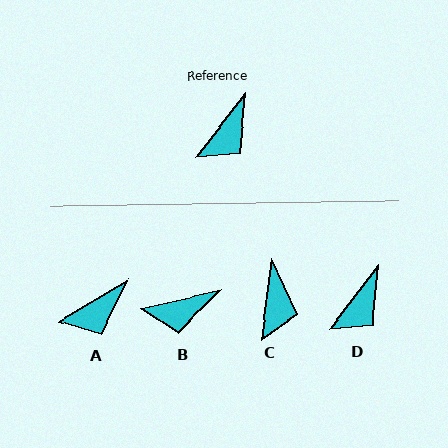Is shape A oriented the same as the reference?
No, it is off by about 21 degrees.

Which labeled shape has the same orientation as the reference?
D.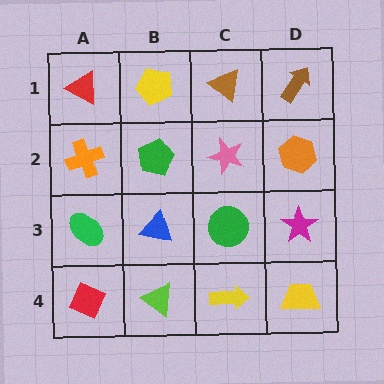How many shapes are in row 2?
4 shapes.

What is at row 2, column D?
An orange hexagon.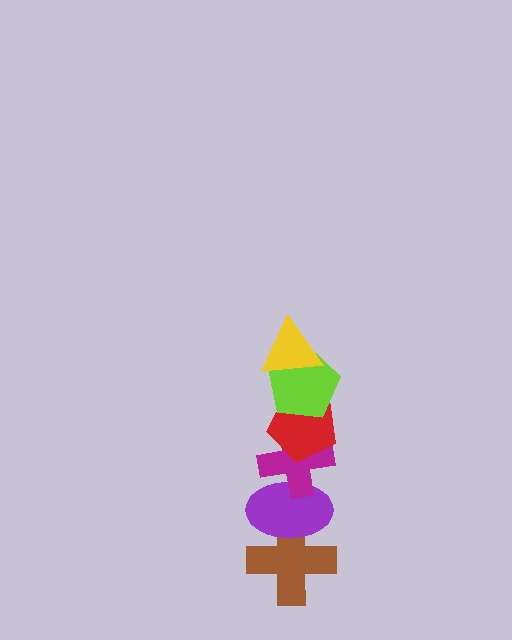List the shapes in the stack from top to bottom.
From top to bottom: the yellow triangle, the lime pentagon, the red pentagon, the magenta cross, the purple ellipse, the brown cross.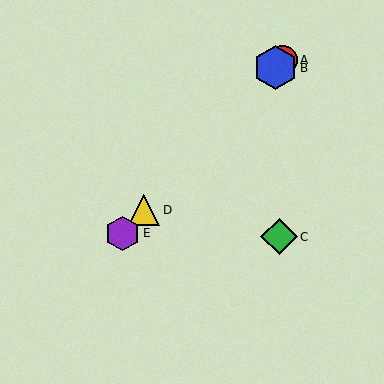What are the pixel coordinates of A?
Object A is at (283, 60).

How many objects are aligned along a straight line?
4 objects (A, B, D, E) are aligned along a straight line.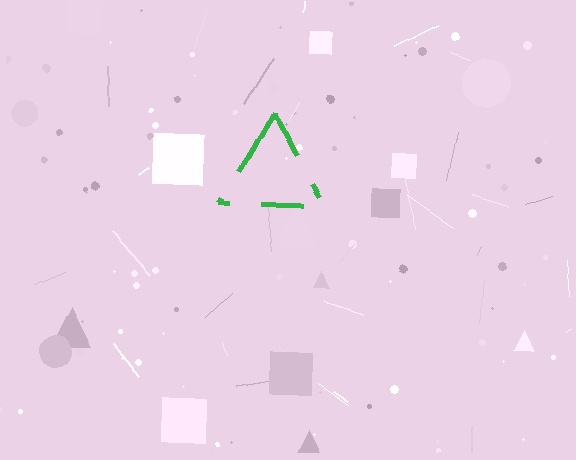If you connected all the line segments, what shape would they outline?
They would outline a triangle.